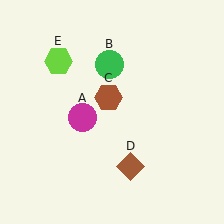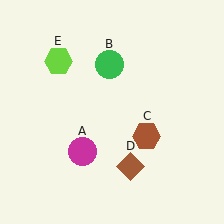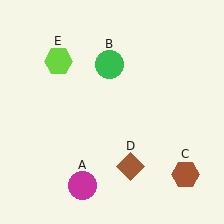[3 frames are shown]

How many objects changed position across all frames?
2 objects changed position: magenta circle (object A), brown hexagon (object C).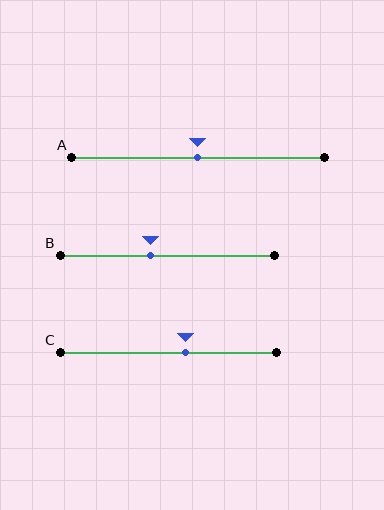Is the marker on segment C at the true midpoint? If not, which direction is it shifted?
No, the marker on segment C is shifted to the right by about 8% of the segment length.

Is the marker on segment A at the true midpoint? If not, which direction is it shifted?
Yes, the marker on segment A is at the true midpoint.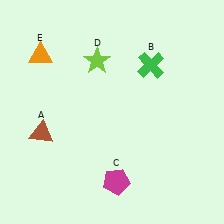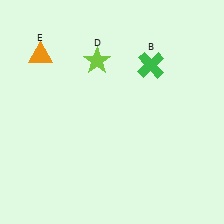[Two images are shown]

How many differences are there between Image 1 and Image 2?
There are 2 differences between the two images.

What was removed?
The brown triangle (A), the magenta pentagon (C) were removed in Image 2.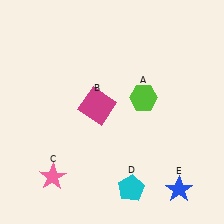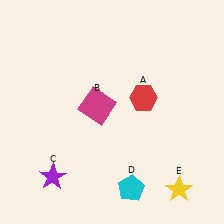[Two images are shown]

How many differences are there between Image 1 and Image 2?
There are 3 differences between the two images.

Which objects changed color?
A changed from lime to red. C changed from pink to purple. E changed from blue to yellow.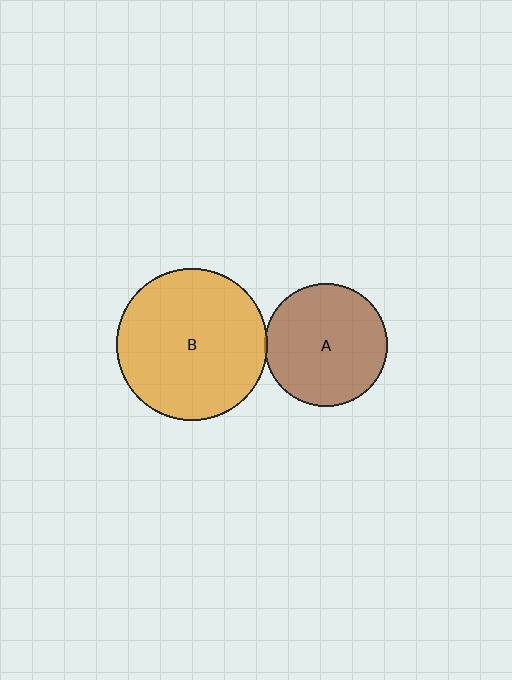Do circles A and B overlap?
Yes.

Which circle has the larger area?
Circle B (orange).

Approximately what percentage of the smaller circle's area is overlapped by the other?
Approximately 5%.